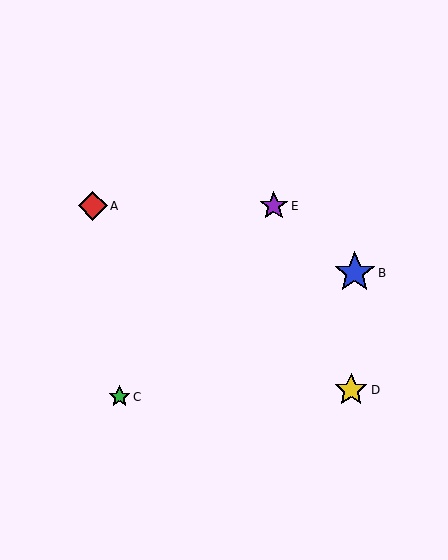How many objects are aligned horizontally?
2 objects (A, E) are aligned horizontally.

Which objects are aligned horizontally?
Objects A, E are aligned horizontally.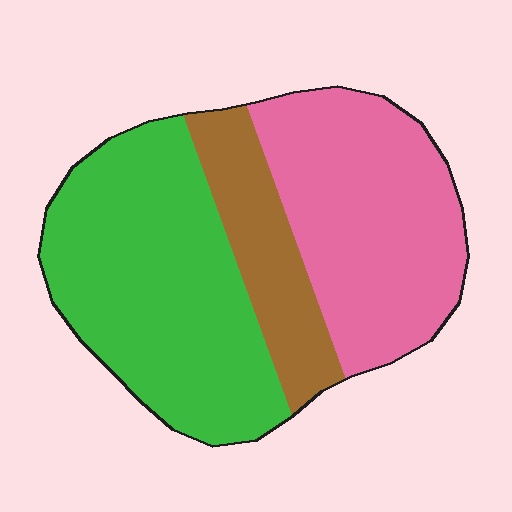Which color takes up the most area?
Green, at roughly 45%.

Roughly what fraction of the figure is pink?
Pink takes up about three eighths (3/8) of the figure.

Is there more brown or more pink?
Pink.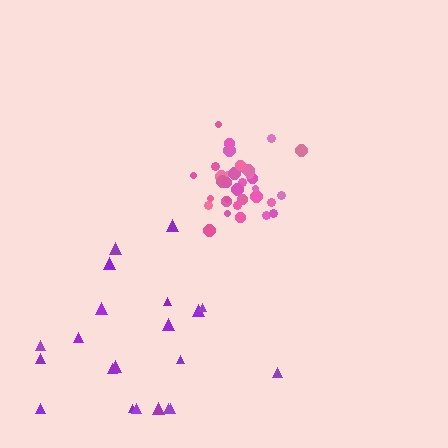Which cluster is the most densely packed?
Pink.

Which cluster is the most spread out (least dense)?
Purple.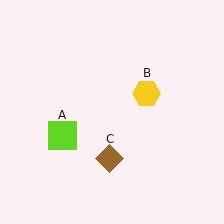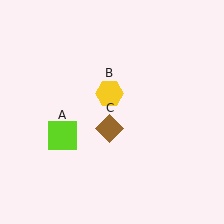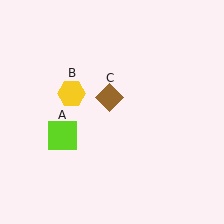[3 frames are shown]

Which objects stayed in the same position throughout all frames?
Lime square (object A) remained stationary.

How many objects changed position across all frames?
2 objects changed position: yellow hexagon (object B), brown diamond (object C).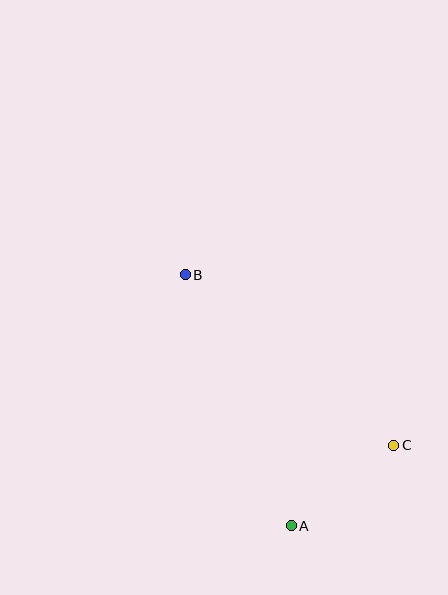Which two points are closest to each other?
Points A and C are closest to each other.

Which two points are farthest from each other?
Points A and B are farthest from each other.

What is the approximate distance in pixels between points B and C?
The distance between B and C is approximately 269 pixels.